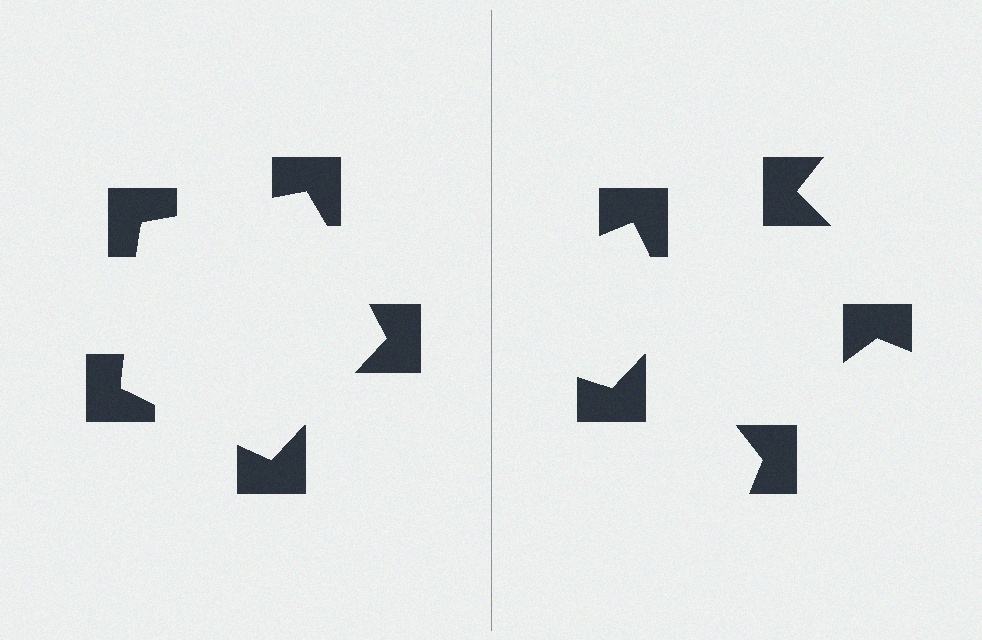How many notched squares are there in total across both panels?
10 — 5 on each side.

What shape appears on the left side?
An illusory pentagon.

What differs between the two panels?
The notched squares are positioned identically on both sides; only the wedge orientations differ. On the left they align to a pentagon; on the right they are misaligned.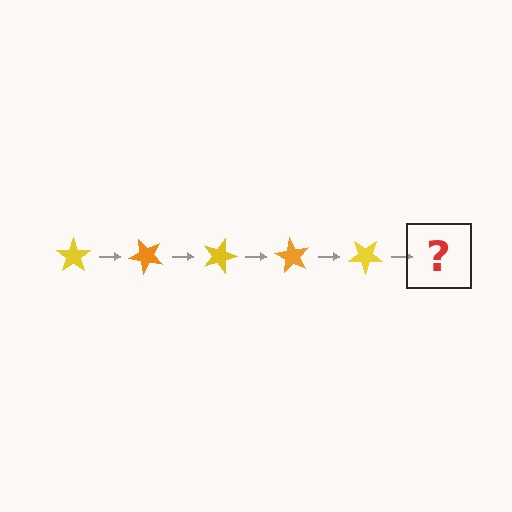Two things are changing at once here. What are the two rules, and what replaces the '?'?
The two rules are that it rotates 45 degrees each step and the color cycles through yellow and orange. The '?' should be an orange star, rotated 225 degrees from the start.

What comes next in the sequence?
The next element should be an orange star, rotated 225 degrees from the start.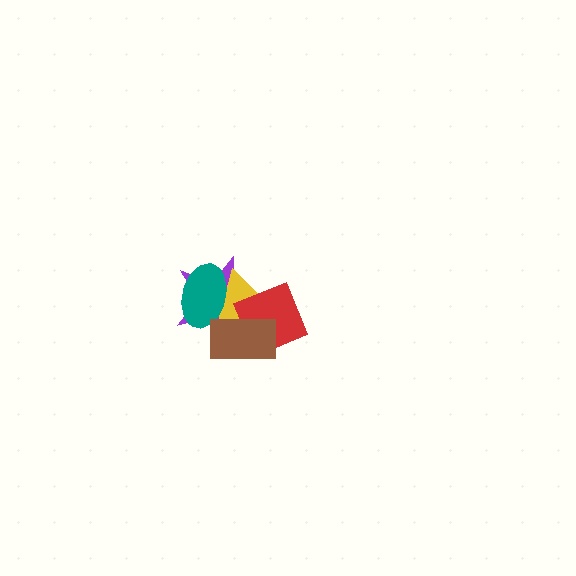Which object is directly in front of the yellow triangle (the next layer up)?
The teal ellipse is directly in front of the yellow triangle.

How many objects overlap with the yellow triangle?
4 objects overlap with the yellow triangle.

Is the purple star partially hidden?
Yes, it is partially covered by another shape.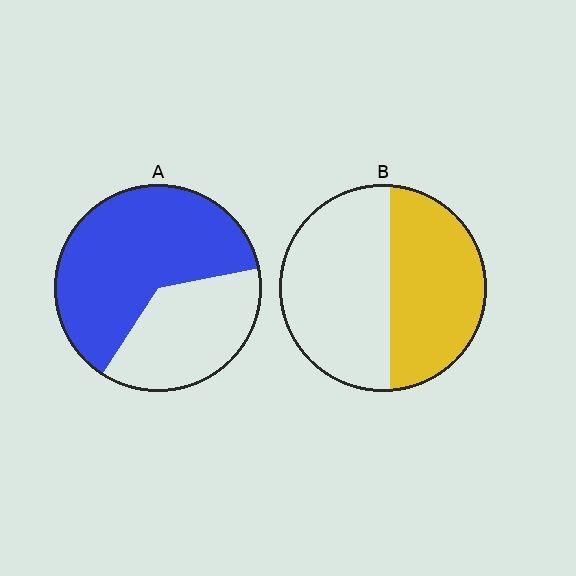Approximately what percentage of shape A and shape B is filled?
A is approximately 65% and B is approximately 45%.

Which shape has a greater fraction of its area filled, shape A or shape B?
Shape A.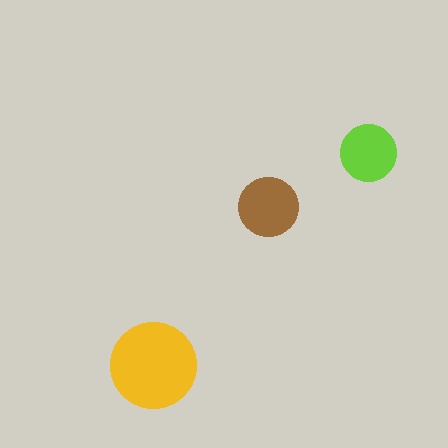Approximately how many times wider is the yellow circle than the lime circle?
About 1.5 times wider.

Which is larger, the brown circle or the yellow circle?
The yellow one.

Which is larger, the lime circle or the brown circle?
The brown one.